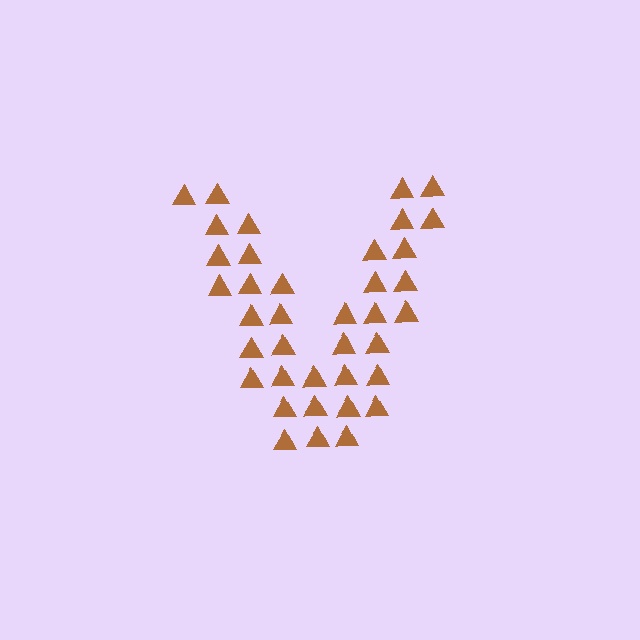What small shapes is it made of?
It is made of small triangles.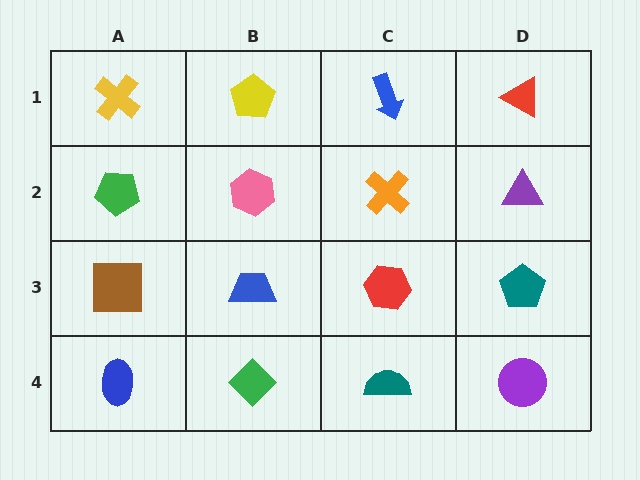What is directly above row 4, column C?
A red hexagon.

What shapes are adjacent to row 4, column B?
A blue trapezoid (row 3, column B), a blue ellipse (row 4, column A), a teal semicircle (row 4, column C).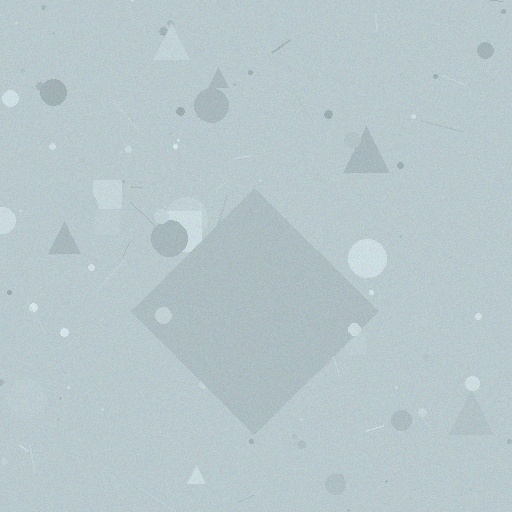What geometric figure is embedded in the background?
A diamond is embedded in the background.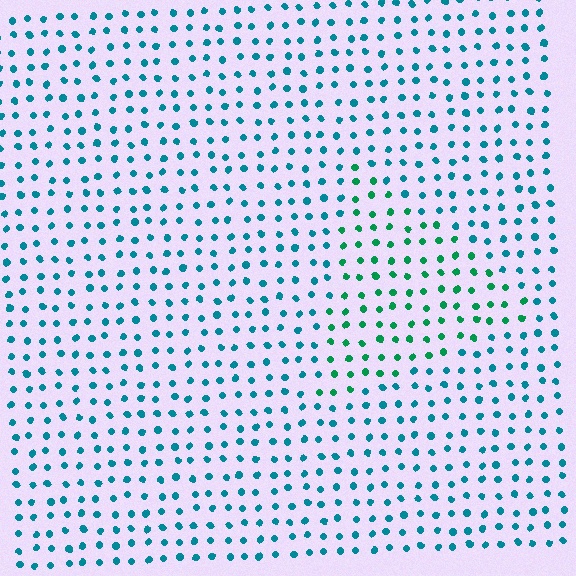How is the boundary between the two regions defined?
The boundary is defined purely by a slight shift in hue (about 36 degrees). Spacing, size, and orientation are identical on both sides.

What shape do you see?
I see a triangle.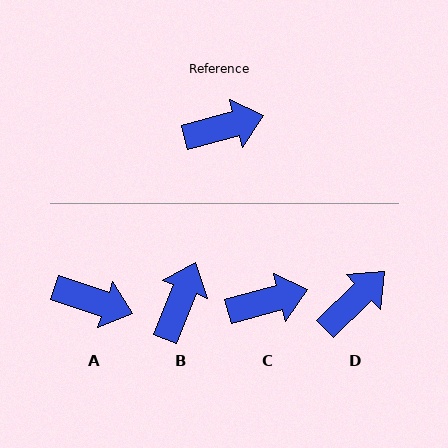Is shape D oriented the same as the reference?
No, it is off by about 29 degrees.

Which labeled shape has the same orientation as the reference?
C.